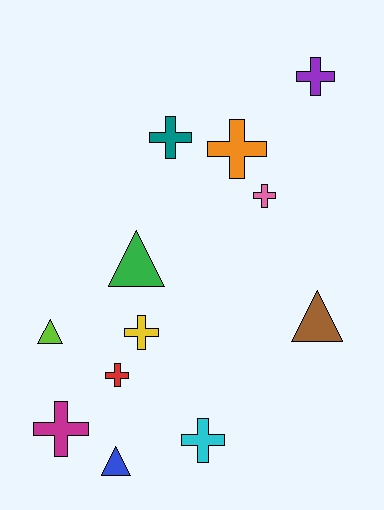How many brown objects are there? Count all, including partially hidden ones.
There is 1 brown object.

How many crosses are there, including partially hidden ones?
There are 8 crosses.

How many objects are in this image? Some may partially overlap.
There are 12 objects.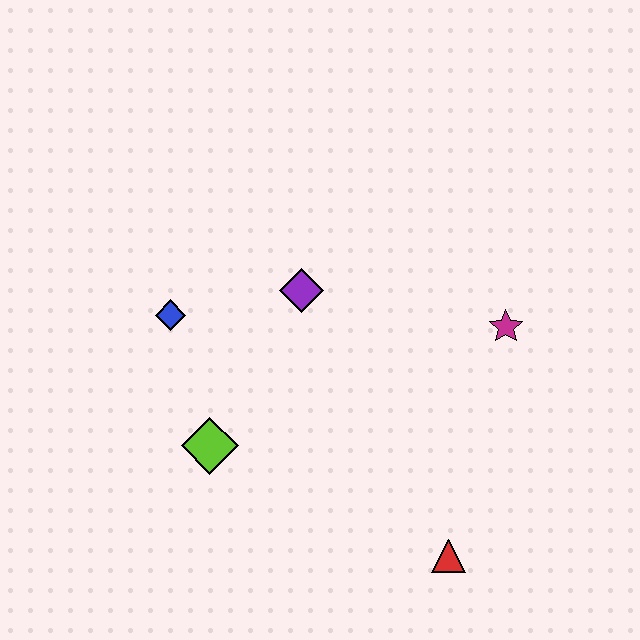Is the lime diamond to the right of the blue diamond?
Yes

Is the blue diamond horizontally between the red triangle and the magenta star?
No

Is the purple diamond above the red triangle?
Yes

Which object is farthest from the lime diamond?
The magenta star is farthest from the lime diamond.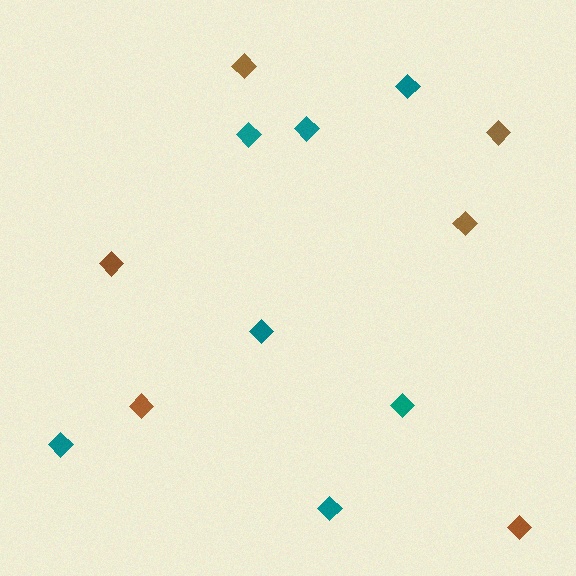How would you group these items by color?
There are 2 groups: one group of brown diamonds (6) and one group of teal diamonds (7).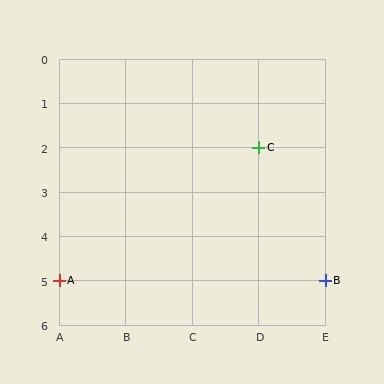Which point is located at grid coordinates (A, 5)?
Point A is at (A, 5).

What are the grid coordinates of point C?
Point C is at grid coordinates (D, 2).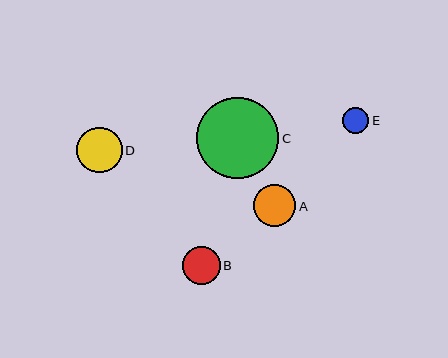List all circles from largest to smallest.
From largest to smallest: C, D, A, B, E.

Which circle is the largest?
Circle C is the largest with a size of approximately 82 pixels.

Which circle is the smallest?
Circle E is the smallest with a size of approximately 26 pixels.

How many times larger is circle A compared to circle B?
Circle A is approximately 1.1 times the size of circle B.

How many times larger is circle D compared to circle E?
Circle D is approximately 1.7 times the size of circle E.